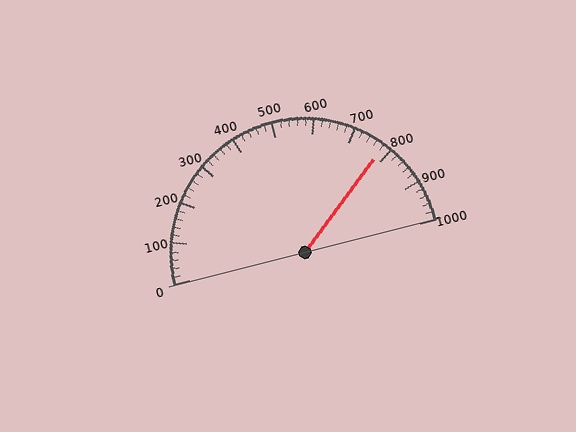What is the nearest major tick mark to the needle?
The nearest major tick mark is 800.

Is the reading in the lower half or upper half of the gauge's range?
The reading is in the upper half of the range (0 to 1000).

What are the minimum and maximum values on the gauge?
The gauge ranges from 0 to 1000.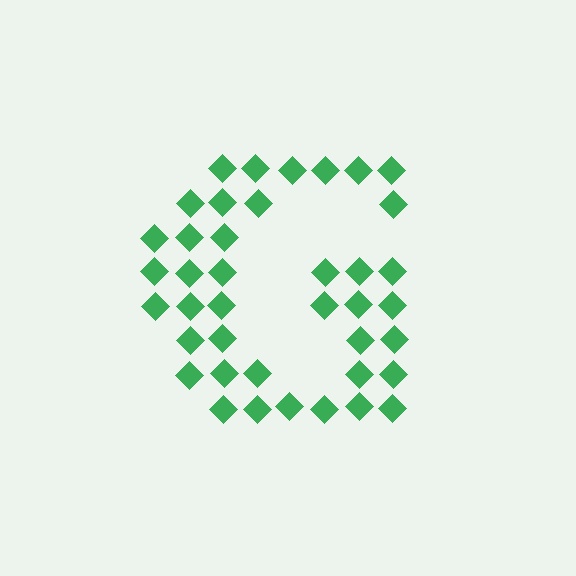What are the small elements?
The small elements are diamonds.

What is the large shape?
The large shape is the letter G.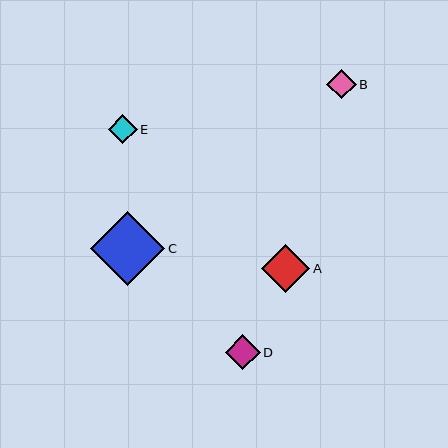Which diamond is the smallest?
Diamond E is the smallest with a size of approximately 29 pixels.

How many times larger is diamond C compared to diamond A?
Diamond C is approximately 1.5 times the size of diamond A.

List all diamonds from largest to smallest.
From largest to smallest: C, A, D, B, E.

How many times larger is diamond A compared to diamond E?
Diamond A is approximately 1.6 times the size of diamond E.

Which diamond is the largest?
Diamond C is the largest with a size of approximately 74 pixels.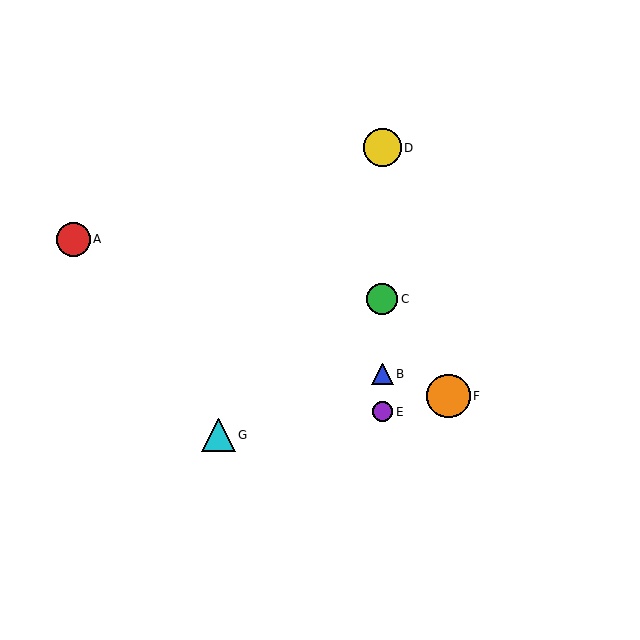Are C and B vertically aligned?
Yes, both are at x≈382.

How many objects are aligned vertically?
4 objects (B, C, D, E) are aligned vertically.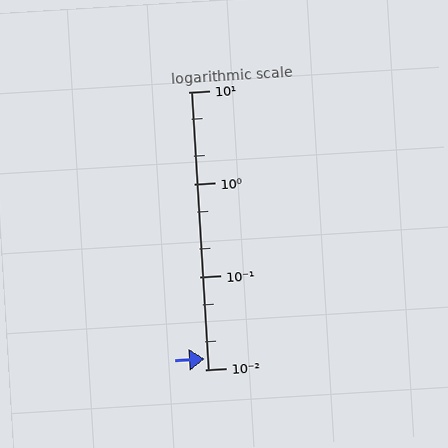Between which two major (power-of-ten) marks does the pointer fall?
The pointer is between 0.01 and 0.1.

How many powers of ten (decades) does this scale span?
The scale spans 3 decades, from 0.01 to 10.